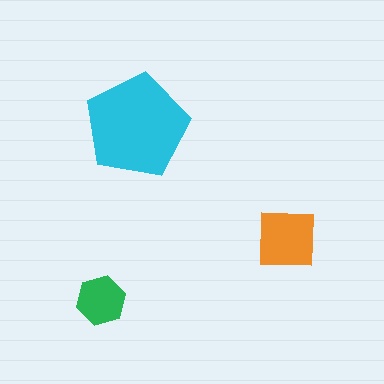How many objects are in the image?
There are 3 objects in the image.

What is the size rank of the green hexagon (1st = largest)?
3rd.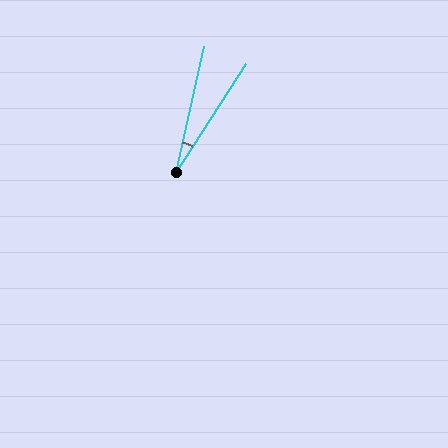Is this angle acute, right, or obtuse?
It is acute.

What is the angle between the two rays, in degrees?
Approximately 20 degrees.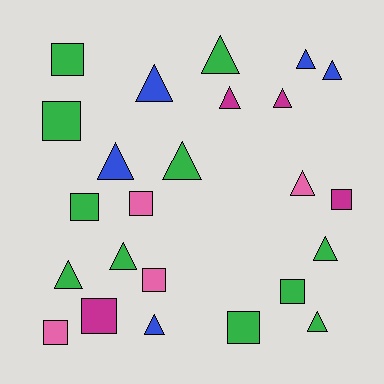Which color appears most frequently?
Green, with 11 objects.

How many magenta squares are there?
There are 2 magenta squares.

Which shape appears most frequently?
Triangle, with 14 objects.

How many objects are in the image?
There are 24 objects.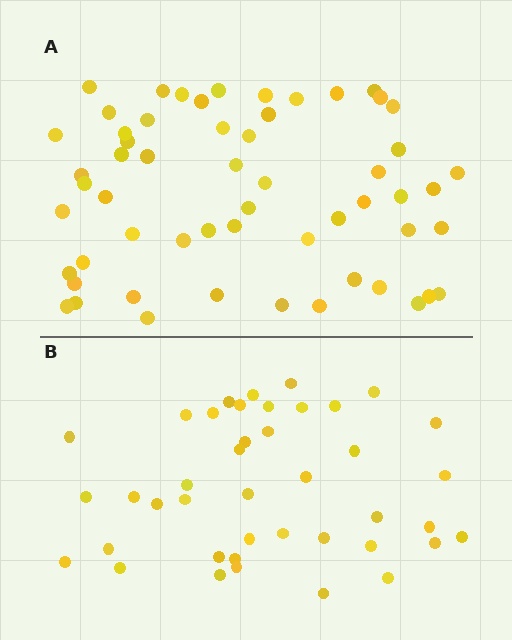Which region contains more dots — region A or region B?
Region A (the top region) has more dots.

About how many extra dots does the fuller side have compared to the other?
Region A has approximately 15 more dots than region B.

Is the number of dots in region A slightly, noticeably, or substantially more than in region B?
Region A has noticeably more, but not dramatically so. The ratio is roughly 1.4 to 1.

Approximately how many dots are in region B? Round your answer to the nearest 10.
About 40 dots. (The exact count is 41, which rounds to 40.)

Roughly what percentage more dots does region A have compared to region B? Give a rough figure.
About 40% more.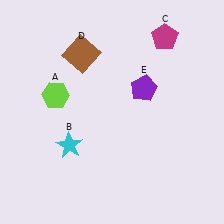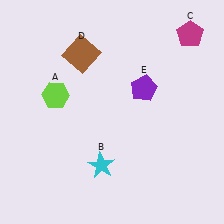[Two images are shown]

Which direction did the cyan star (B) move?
The cyan star (B) moved right.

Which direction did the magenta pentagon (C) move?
The magenta pentagon (C) moved right.